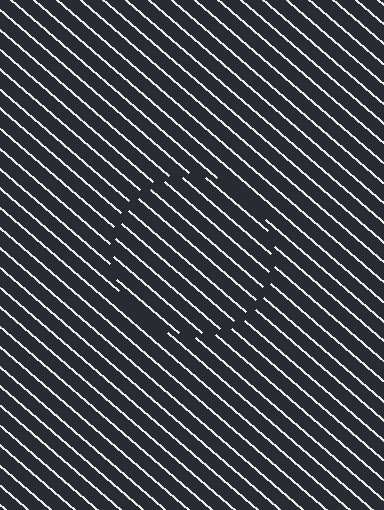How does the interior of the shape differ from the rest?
The interior of the shape contains the same grating, shifted by half a period — the contour is defined by the phase discontinuity where line-ends from the inner and outer gratings abut.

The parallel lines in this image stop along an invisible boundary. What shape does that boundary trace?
An illusory circle. The interior of the shape contains the same grating, shifted by half a period — the contour is defined by the phase discontinuity where line-ends from the inner and outer gratings abut.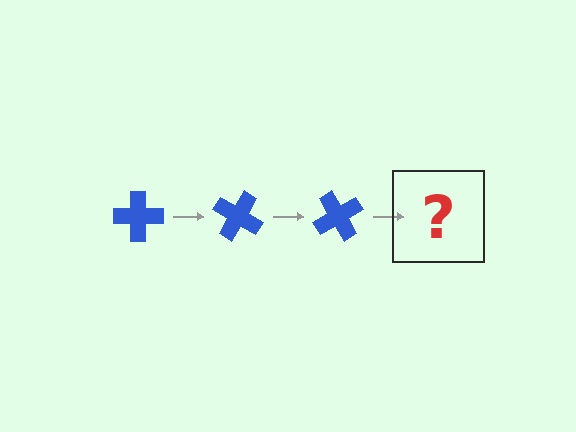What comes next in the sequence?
The next element should be a blue cross rotated 90 degrees.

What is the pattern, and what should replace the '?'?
The pattern is that the cross rotates 30 degrees each step. The '?' should be a blue cross rotated 90 degrees.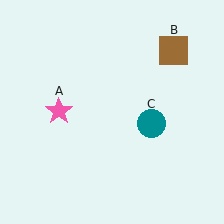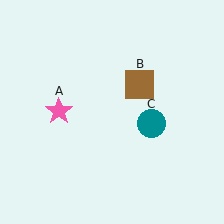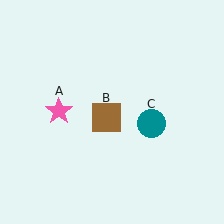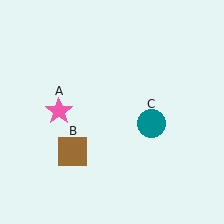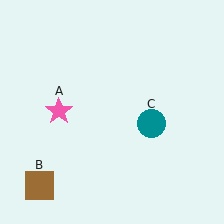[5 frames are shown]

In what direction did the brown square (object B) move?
The brown square (object B) moved down and to the left.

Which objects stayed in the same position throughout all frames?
Pink star (object A) and teal circle (object C) remained stationary.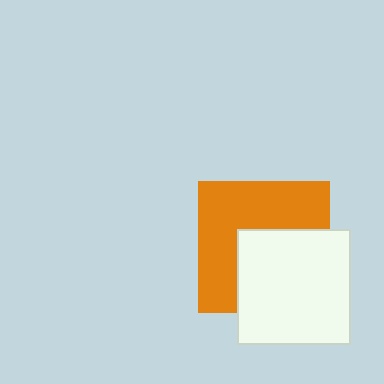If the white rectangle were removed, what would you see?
You would see the complete orange square.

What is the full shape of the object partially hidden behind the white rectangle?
The partially hidden object is an orange square.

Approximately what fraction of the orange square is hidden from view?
Roughly 44% of the orange square is hidden behind the white rectangle.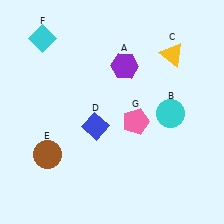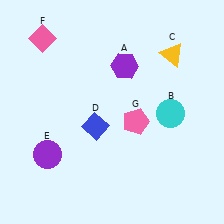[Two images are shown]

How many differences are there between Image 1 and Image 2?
There are 2 differences between the two images.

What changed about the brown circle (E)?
In Image 1, E is brown. In Image 2, it changed to purple.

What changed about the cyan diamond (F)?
In Image 1, F is cyan. In Image 2, it changed to pink.